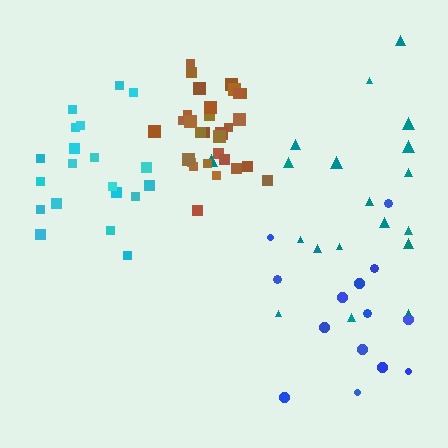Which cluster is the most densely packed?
Brown.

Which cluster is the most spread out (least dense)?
Blue.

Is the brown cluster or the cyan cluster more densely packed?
Brown.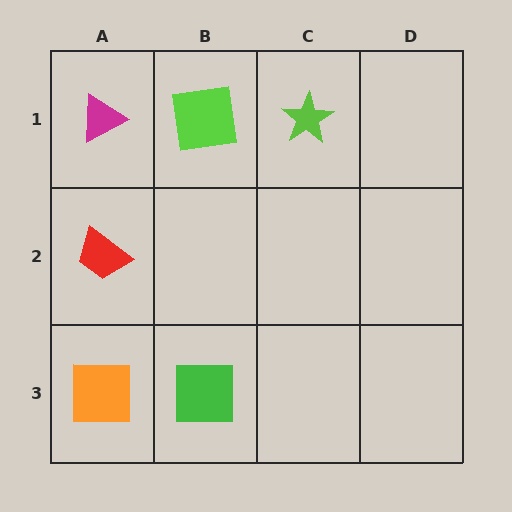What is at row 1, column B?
A lime square.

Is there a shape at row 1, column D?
No, that cell is empty.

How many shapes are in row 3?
2 shapes.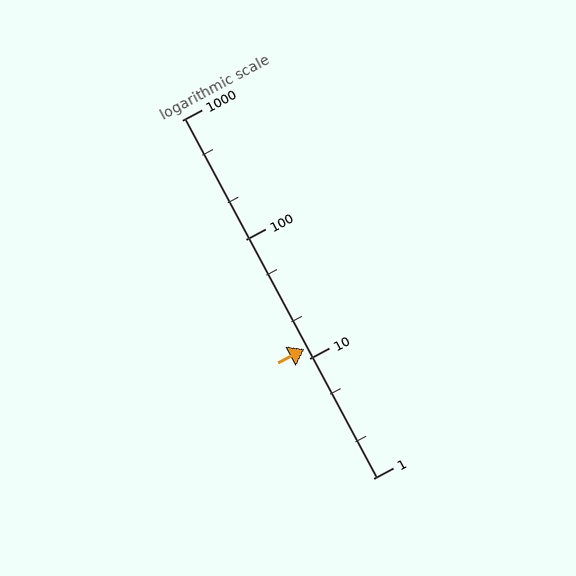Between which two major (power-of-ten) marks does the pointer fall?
The pointer is between 10 and 100.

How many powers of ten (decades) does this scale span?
The scale spans 3 decades, from 1 to 1000.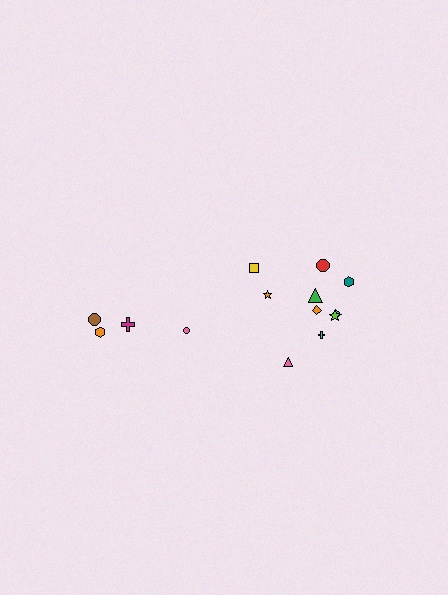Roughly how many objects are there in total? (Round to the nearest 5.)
Roughly 15 objects in total.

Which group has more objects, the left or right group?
The right group.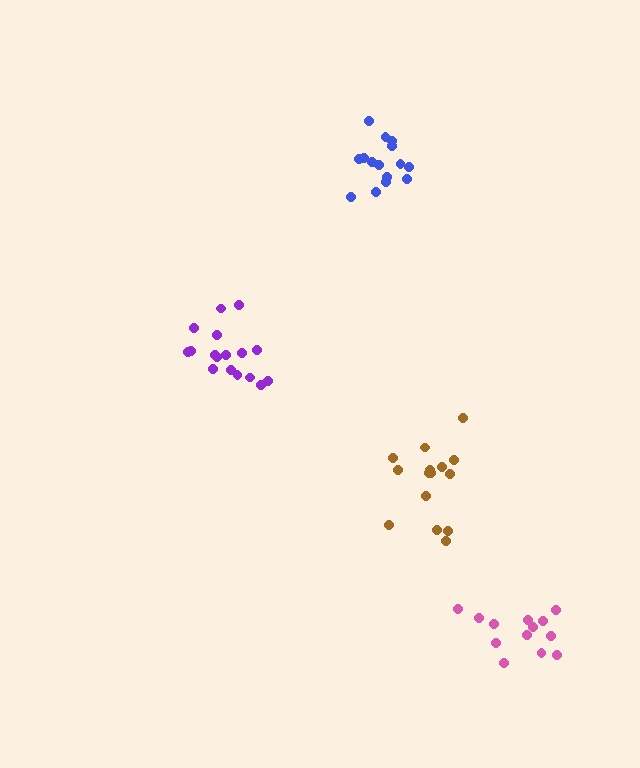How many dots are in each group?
Group 1: 15 dots, Group 2: 15 dots, Group 3: 17 dots, Group 4: 13 dots (60 total).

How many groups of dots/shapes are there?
There are 4 groups.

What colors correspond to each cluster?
The clusters are colored: brown, blue, purple, pink.